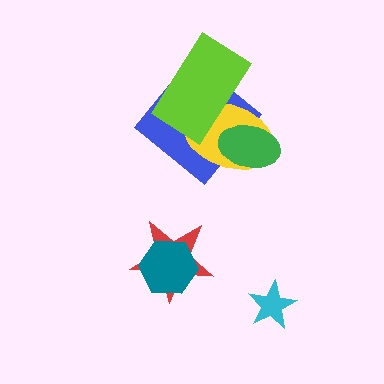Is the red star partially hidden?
Yes, it is partially covered by another shape.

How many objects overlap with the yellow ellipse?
3 objects overlap with the yellow ellipse.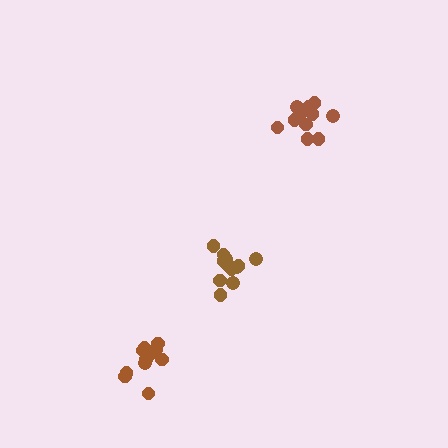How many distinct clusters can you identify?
There are 3 distinct clusters.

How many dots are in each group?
Group 1: 12 dots, Group 2: 12 dots, Group 3: 12 dots (36 total).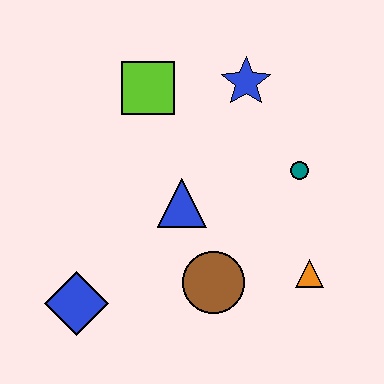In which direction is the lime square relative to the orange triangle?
The lime square is above the orange triangle.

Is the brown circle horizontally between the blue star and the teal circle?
No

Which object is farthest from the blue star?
The blue diamond is farthest from the blue star.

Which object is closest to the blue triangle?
The brown circle is closest to the blue triangle.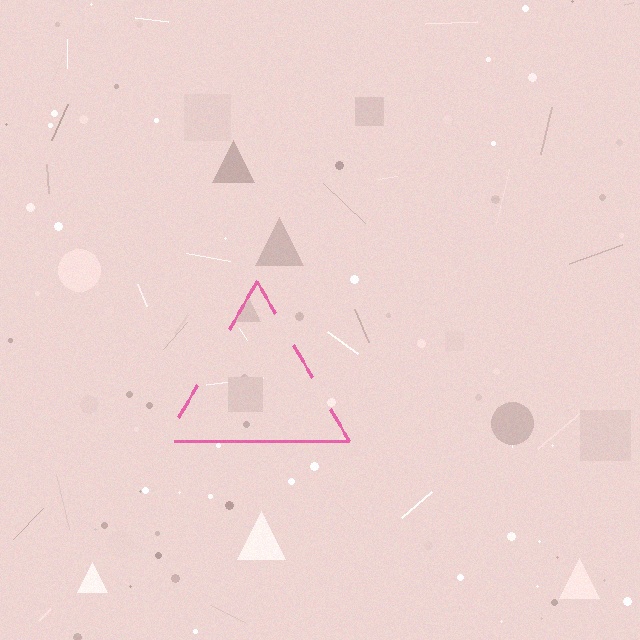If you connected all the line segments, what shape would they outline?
They would outline a triangle.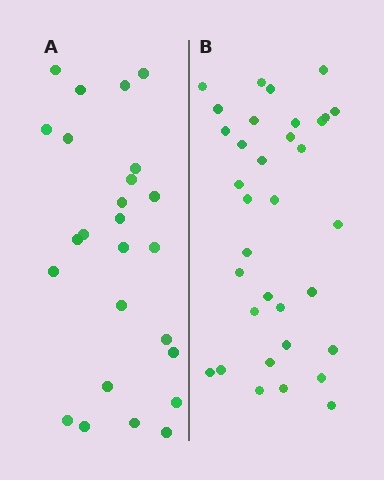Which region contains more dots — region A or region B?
Region B (the right region) has more dots.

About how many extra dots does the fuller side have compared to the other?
Region B has roughly 8 or so more dots than region A.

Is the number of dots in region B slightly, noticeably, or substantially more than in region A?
Region B has noticeably more, but not dramatically so. The ratio is roughly 1.4 to 1.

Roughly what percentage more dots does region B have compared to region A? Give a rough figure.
About 35% more.